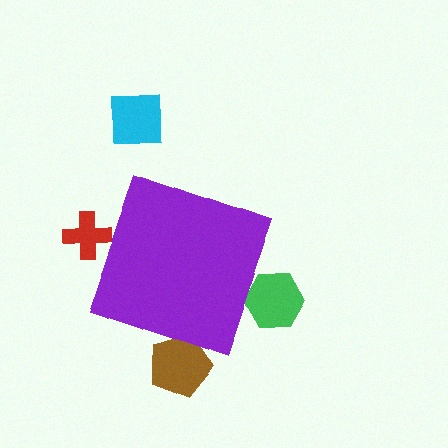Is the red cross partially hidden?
Yes, the red cross is partially hidden behind the purple diamond.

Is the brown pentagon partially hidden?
Yes, the brown pentagon is partially hidden behind the purple diamond.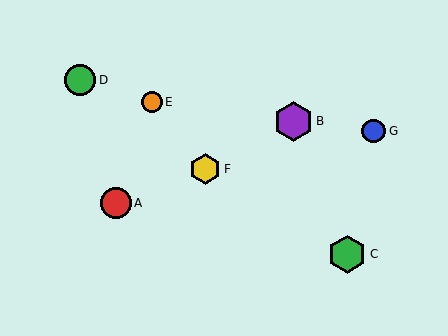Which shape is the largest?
The purple hexagon (labeled B) is the largest.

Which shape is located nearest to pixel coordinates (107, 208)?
The red circle (labeled A) at (116, 203) is nearest to that location.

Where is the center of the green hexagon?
The center of the green hexagon is at (347, 254).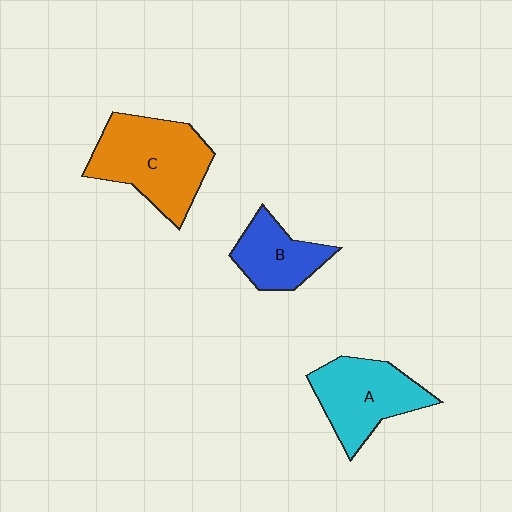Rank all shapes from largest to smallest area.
From largest to smallest: C (orange), A (cyan), B (blue).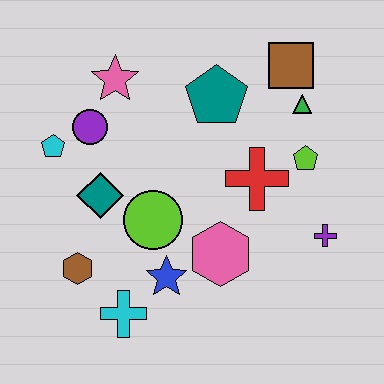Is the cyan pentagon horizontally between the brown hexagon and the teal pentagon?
No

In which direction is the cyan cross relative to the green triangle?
The cyan cross is below the green triangle.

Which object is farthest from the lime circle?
The brown square is farthest from the lime circle.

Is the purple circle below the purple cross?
No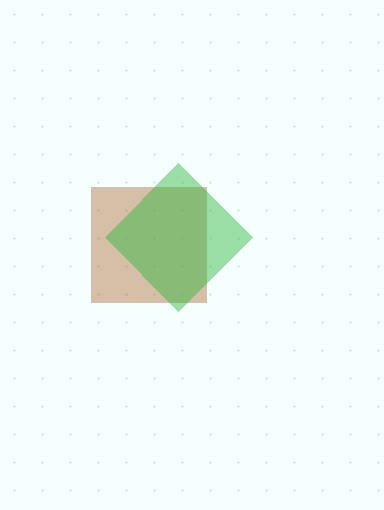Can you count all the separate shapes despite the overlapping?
Yes, there are 2 separate shapes.